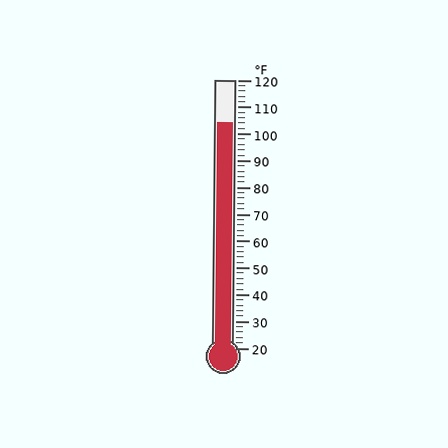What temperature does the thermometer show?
The thermometer shows approximately 104°F.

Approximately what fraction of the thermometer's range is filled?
The thermometer is filled to approximately 85% of its range.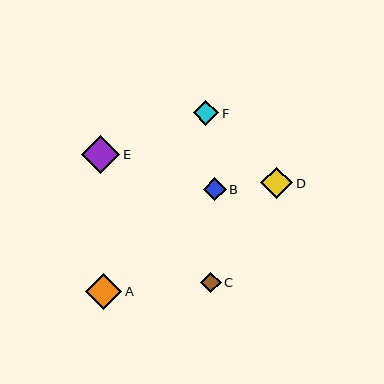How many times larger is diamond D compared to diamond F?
Diamond D is approximately 1.2 times the size of diamond F.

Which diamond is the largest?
Diamond E is the largest with a size of approximately 38 pixels.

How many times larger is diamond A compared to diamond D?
Diamond A is approximately 1.2 times the size of diamond D.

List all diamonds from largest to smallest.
From largest to smallest: E, A, D, F, B, C.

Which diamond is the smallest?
Diamond C is the smallest with a size of approximately 20 pixels.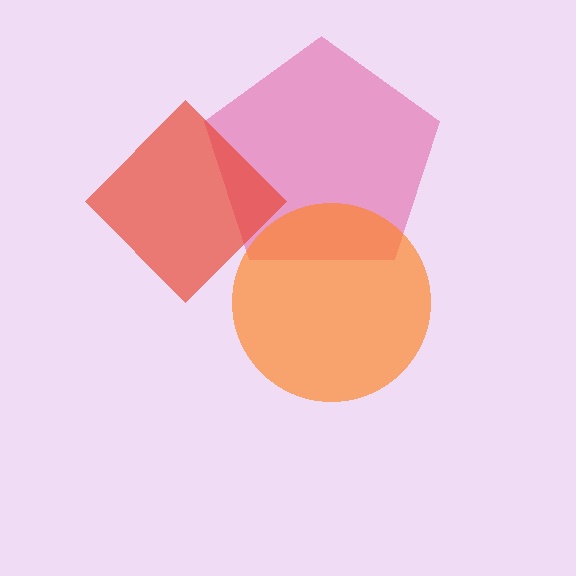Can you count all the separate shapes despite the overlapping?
Yes, there are 3 separate shapes.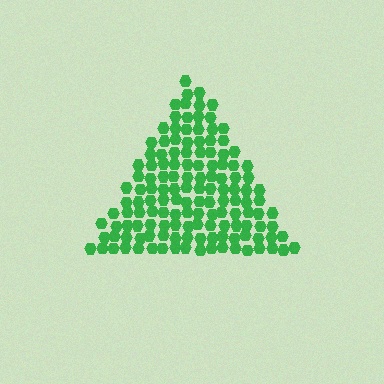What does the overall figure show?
The overall figure shows a triangle.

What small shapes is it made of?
It is made of small hexagons.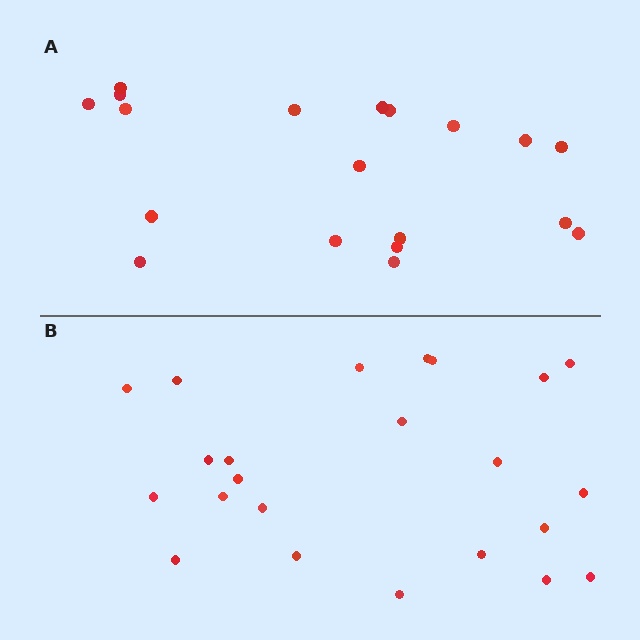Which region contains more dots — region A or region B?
Region B (the bottom region) has more dots.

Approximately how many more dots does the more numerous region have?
Region B has about 4 more dots than region A.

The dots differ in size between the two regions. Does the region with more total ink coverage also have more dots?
No. Region A has more total ink coverage because its dots are larger, but region B actually contains more individual dots. Total area can be misleading — the number of items is what matters here.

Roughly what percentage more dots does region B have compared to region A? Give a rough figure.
About 20% more.